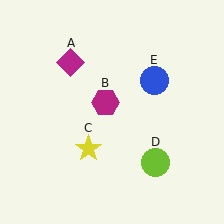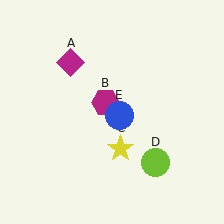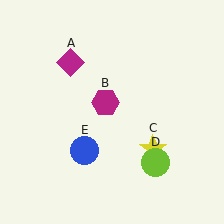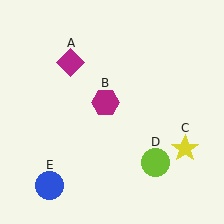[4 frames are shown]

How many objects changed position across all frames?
2 objects changed position: yellow star (object C), blue circle (object E).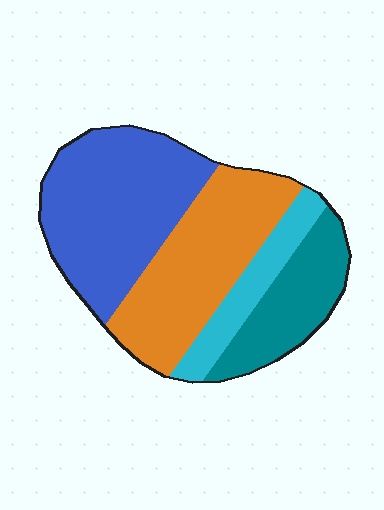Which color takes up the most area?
Blue, at roughly 35%.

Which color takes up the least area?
Cyan, at roughly 10%.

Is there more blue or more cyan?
Blue.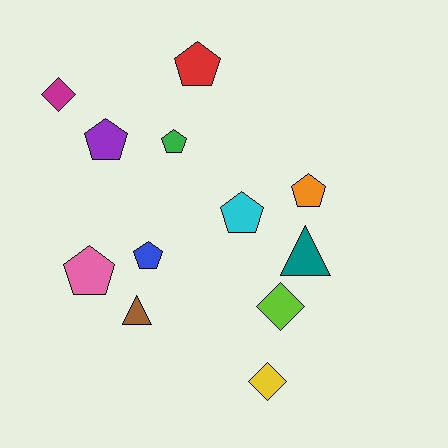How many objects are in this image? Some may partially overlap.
There are 12 objects.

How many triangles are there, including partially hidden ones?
There are 2 triangles.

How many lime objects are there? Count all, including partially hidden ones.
There is 1 lime object.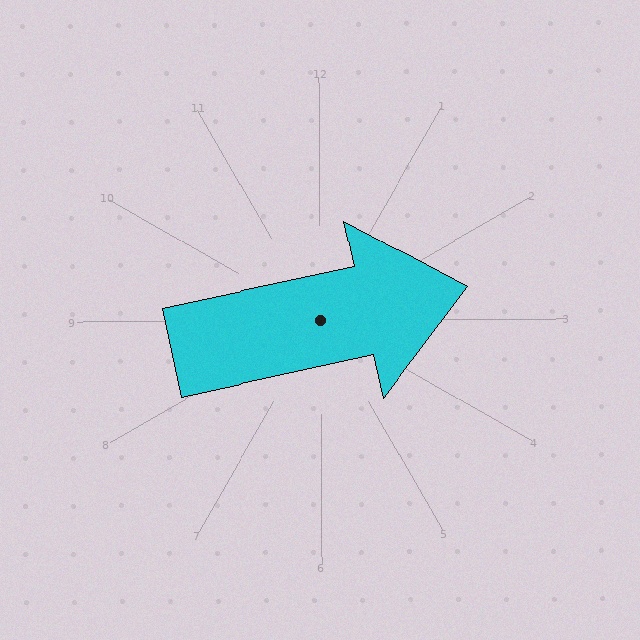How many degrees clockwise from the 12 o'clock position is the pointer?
Approximately 78 degrees.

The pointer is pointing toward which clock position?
Roughly 3 o'clock.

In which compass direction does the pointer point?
East.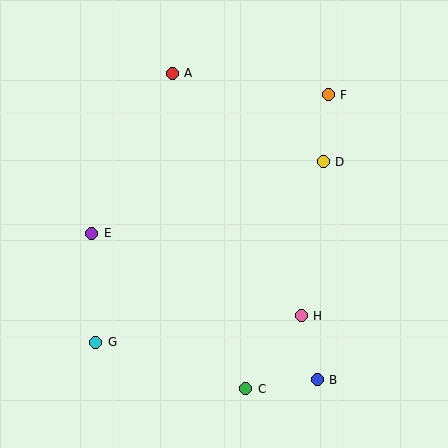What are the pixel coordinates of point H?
Point H is at (301, 316).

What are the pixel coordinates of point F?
Point F is at (328, 95).